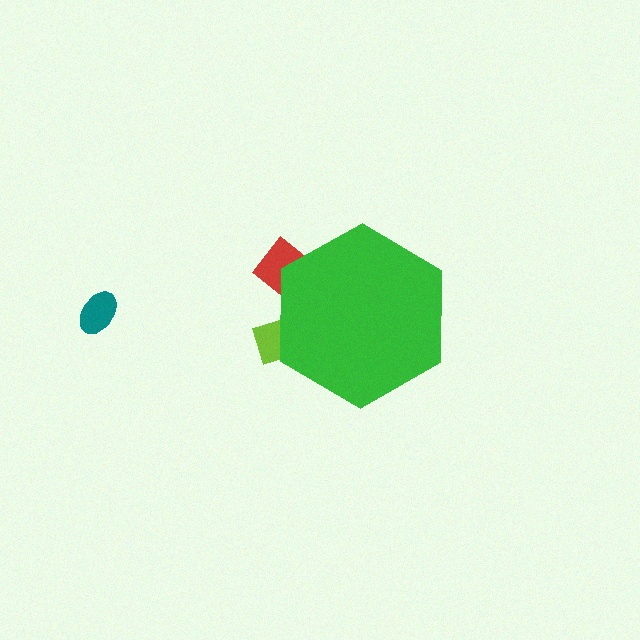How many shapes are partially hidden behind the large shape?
2 shapes are partially hidden.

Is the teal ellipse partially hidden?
No, the teal ellipse is fully visible.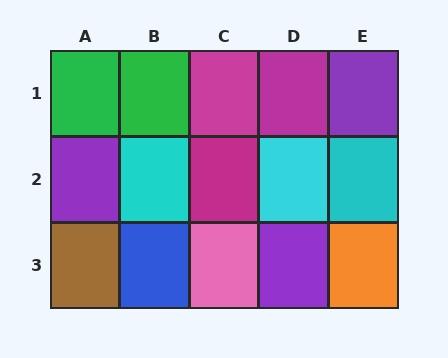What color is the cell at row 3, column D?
Purple.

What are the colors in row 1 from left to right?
Green, green, magenta, magenta, purple.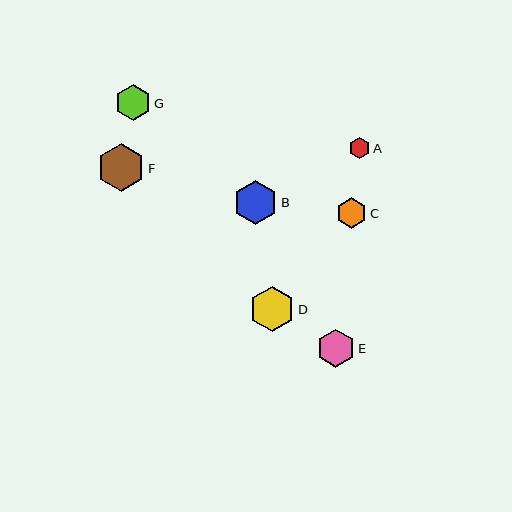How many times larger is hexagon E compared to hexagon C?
Hexagon E is approximately 1.2 times the size of hexagon C.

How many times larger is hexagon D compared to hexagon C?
Hexagon D is approximately 1.5 times the size of hexagon C.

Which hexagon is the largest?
Hexagon F is the largest with a size of approximately 48 pixels.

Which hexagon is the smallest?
Hexagon A is the smallest with a size of approximately 21 pixels.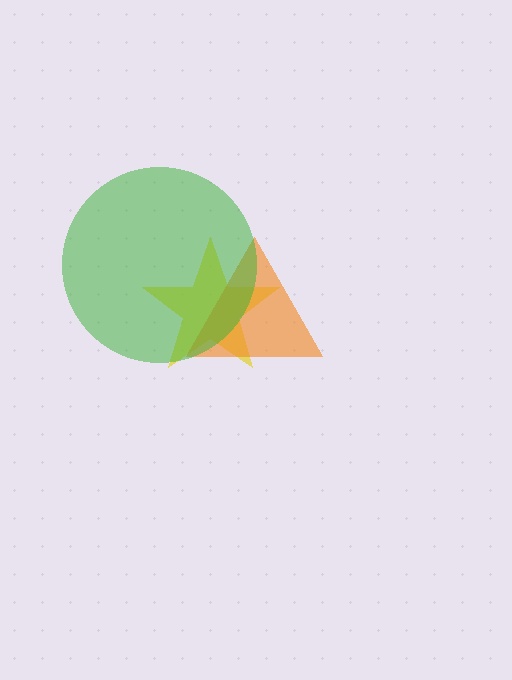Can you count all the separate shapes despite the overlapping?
Yes, there are 3 separate shapes.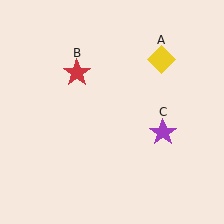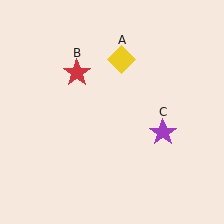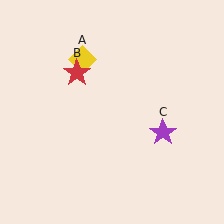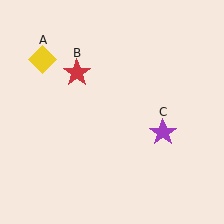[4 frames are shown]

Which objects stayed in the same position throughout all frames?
Red star (object B) and purple star (object C) remained stationary.